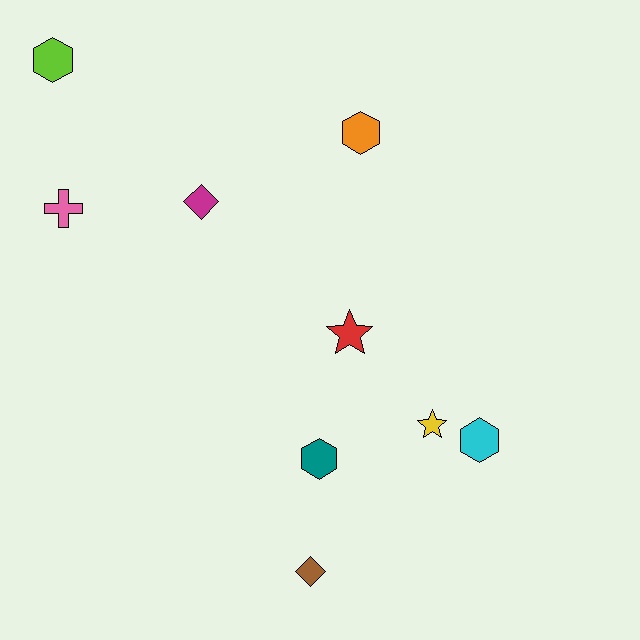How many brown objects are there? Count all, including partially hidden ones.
There is 1 brown object.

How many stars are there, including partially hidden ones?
There are 2 stars.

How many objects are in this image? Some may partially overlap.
There are 9 objects.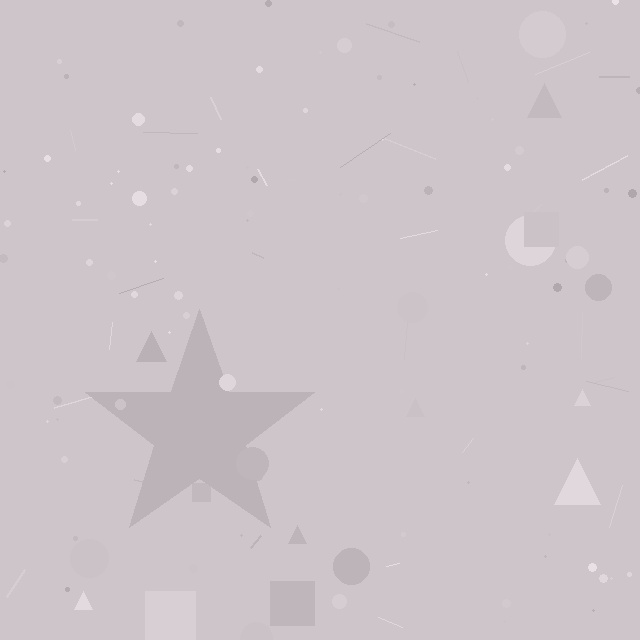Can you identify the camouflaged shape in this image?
The camouflaged shape is a star.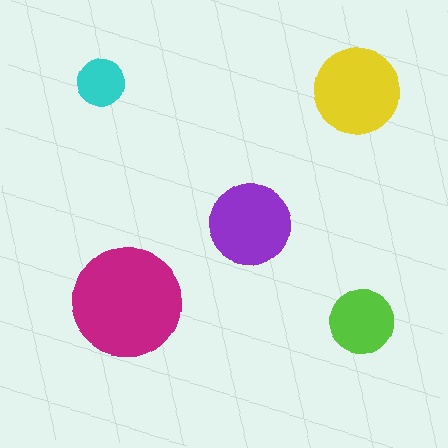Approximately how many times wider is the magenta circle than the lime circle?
About 1.5 times wider.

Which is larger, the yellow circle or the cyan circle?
The yellow one.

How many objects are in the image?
There are 5 objects in the image.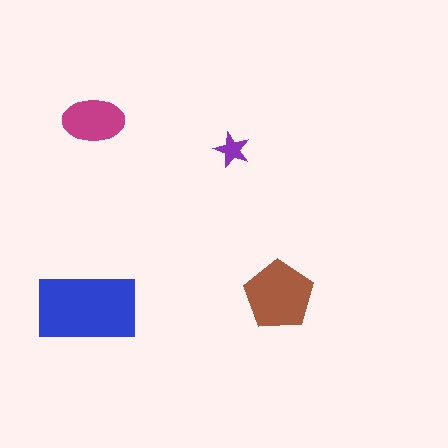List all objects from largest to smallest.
The blue rectangle, the brown pentagon, the magenta ellipse, the purple star.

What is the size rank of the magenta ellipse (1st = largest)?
3rd.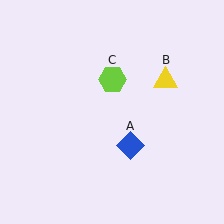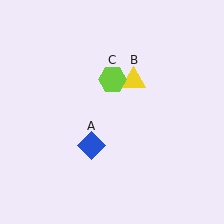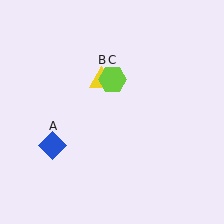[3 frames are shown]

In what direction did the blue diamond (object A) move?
The blue diamond (object A) moved left.